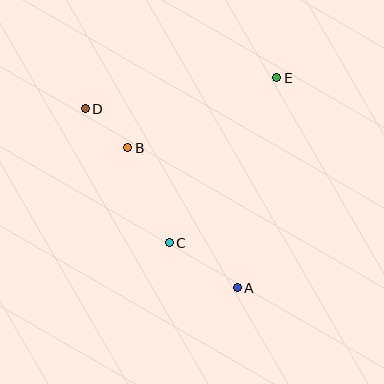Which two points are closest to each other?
Points B and D are closest to each other.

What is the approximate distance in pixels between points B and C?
The distance between B and C is approximately 103 pixels.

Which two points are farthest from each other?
Points A and D are farthest from each other.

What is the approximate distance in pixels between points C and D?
The distance between C and D is approximately 158 pixels.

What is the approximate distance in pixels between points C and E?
The distance between C and E is approximately 197 pixels.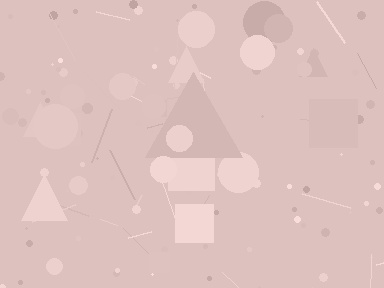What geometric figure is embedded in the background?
A triangle is embedded in the background.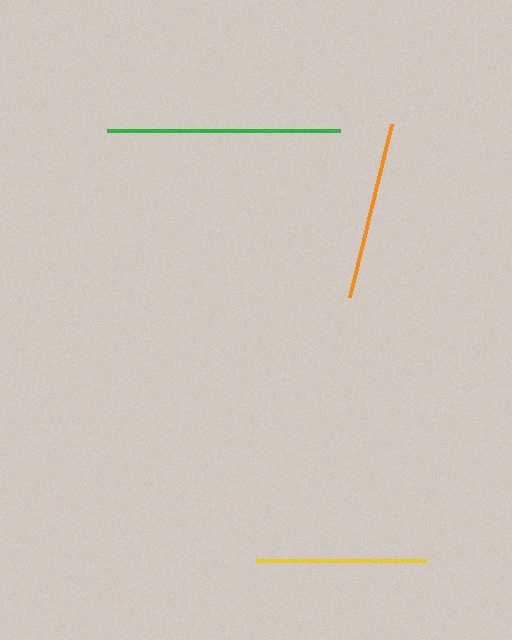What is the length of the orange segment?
The orange segment is approximately 177 pixels long.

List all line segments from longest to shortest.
From longest to shortest: green, orange, yellow.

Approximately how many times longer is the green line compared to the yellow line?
The green line is approximately 1.4 times the length of the yellow line.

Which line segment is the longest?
The green line is the longest at approximately 232 pixels.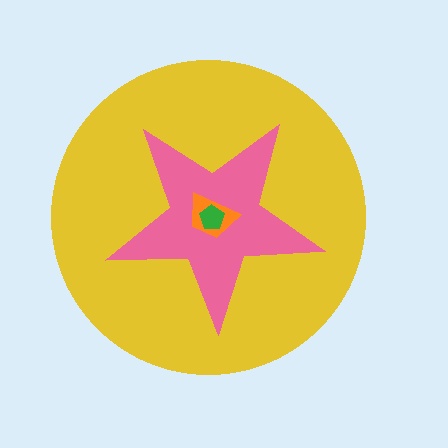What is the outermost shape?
The yellow circle.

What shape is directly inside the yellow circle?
The pink star.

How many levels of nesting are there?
4.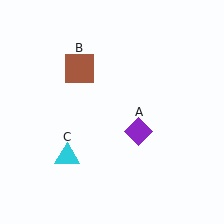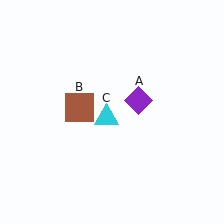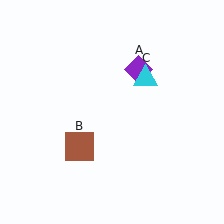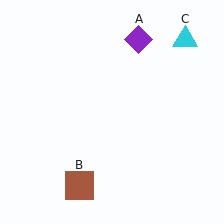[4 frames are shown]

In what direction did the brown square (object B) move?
The brown square (object B) moved down.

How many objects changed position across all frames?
3 objects changed position: purple diamond (object A), brown square (object B), cyan triangle (object C).